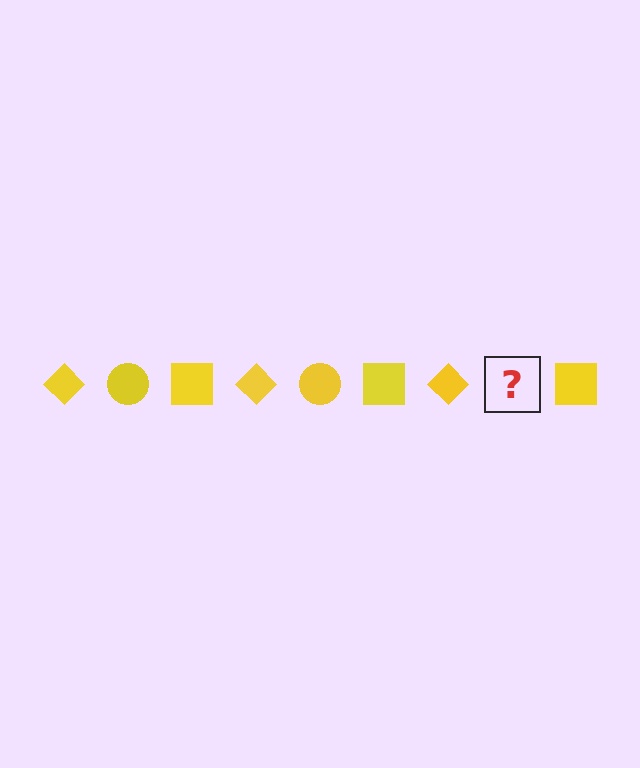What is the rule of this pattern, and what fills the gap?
The rule is that the pattern cycles through diamond, circle, square shapes in yellow. The gap should be filled with a yellow circle.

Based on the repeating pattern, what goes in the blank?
The blank should be a yellow circle.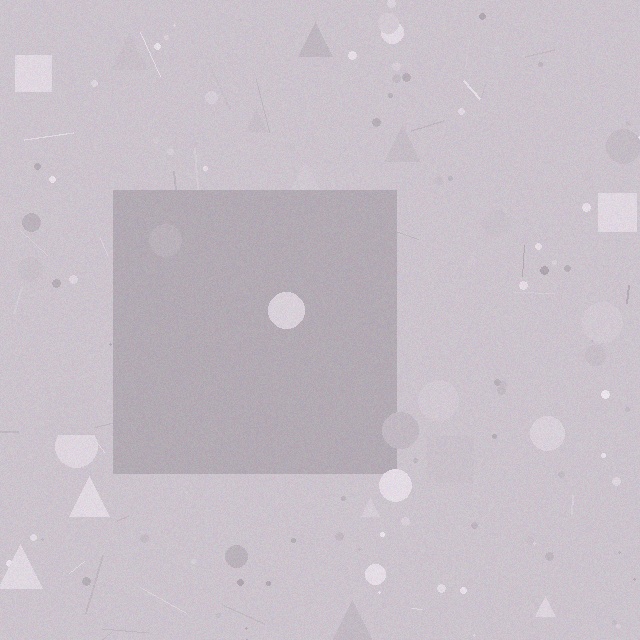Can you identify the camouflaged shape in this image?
The camouflaged shape is a square.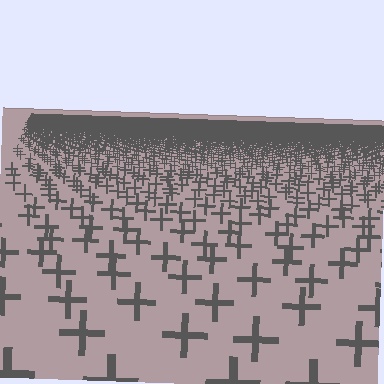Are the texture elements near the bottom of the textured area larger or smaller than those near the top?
Larger. Near the bottom, elements are closer to the viewer and appear at a bigger on-screen size.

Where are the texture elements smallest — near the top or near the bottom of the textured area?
Near the top.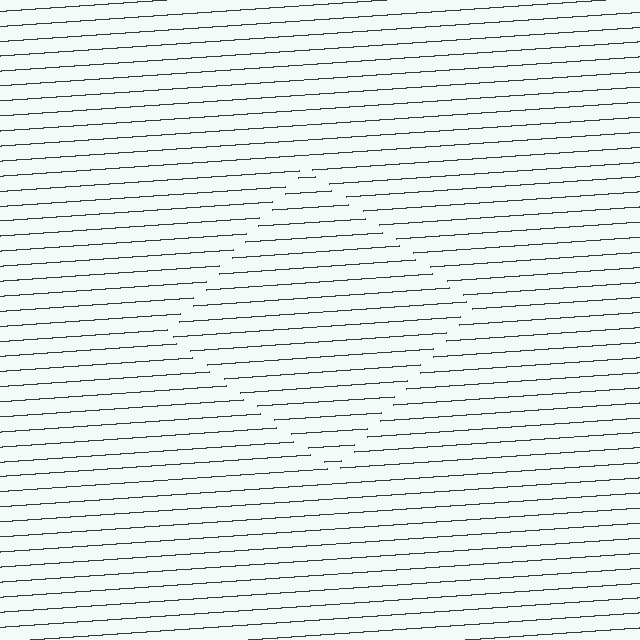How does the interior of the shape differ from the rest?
The interior of the shape contains the same grating, shifted by half a period — the contour is defined by the phase discontinuity where line-ends from the inner and outer gratings abut.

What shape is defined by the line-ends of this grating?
An illusory square. The interior of the shape contains the same grating, shifted by half a period — the contour is defined by the phase discontinuity where line-ends from the inner and outer gratings abut.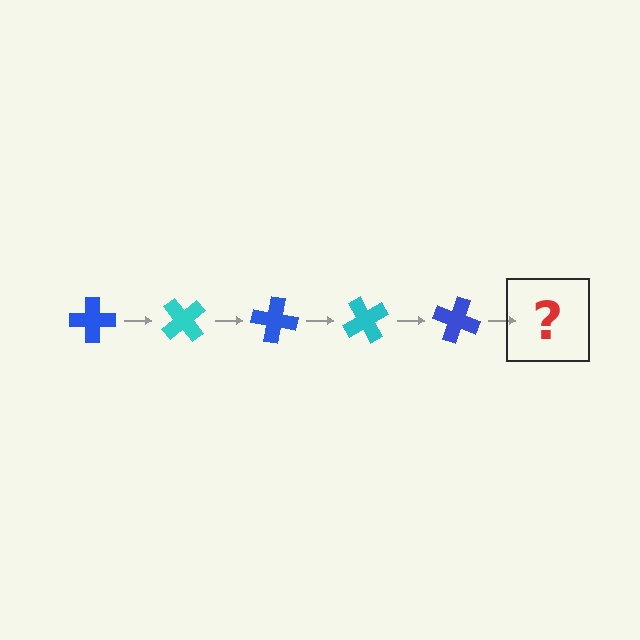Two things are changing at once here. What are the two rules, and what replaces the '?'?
The two rules are that it rotates 50 degrees each step and the color cycles through blue and cyan. The '?' should be a cyan cross, rotated 250 degrees from the start.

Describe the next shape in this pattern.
It should be a cyan cross, rotated 250 degrees from the start.